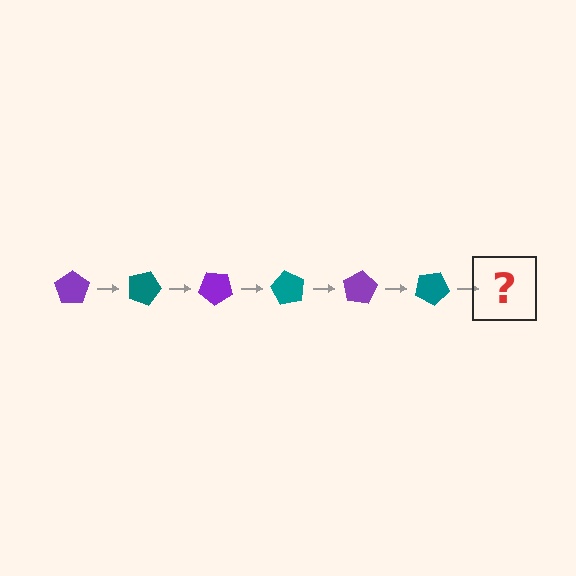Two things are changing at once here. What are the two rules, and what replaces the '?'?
The two rules are that it rotates 20 degrees each step and the color cycles through purple and teal. The '?' should be a purple pentagon, rotated 120 degrees from the start.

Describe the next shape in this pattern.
It should be a purple pentagon, rotated 120 degrees from the start.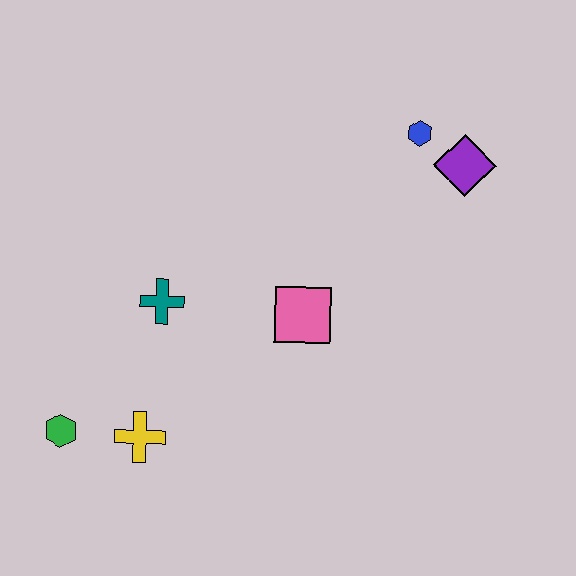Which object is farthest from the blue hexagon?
The green hexagon is farthest from the blue hexagon.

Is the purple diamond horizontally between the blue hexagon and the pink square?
No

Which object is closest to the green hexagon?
The yellow cross is closest to the green hexagon.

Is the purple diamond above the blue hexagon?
No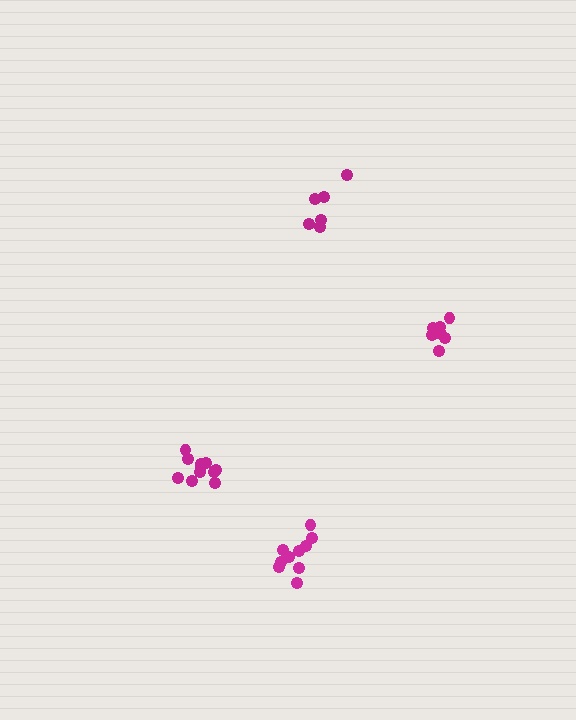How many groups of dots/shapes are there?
There are 4 groups.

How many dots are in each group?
Group 1: 6 dots, Group 2: 10 dots, Group 3: 11 dots, Group 4: 7 dots (34 total).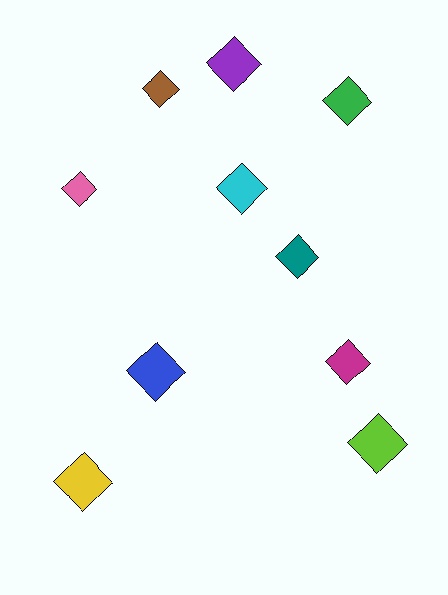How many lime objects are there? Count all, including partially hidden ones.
There is 1 lime object.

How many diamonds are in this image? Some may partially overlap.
There are 10 diamonds.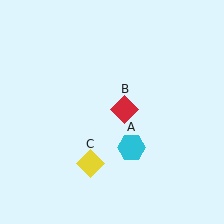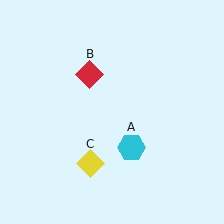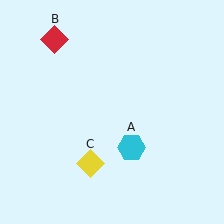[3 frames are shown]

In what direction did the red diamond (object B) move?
The red diamond (object B) moved up and to the left.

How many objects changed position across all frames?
1 object changed position: red diamond (object B).